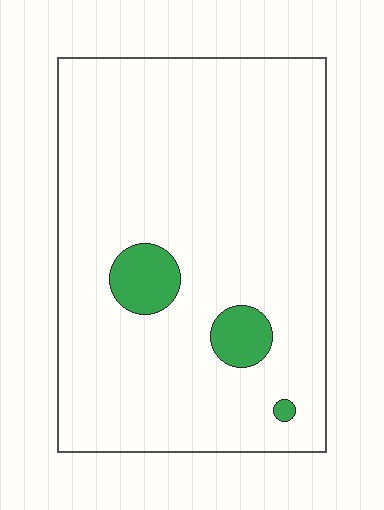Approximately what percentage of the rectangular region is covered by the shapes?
Approximately 5%.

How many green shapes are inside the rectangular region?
3.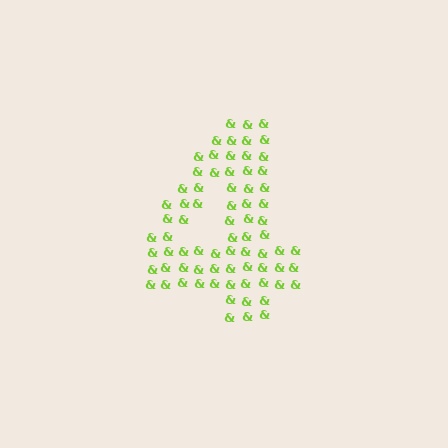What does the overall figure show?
The overall figure shows the digit 4.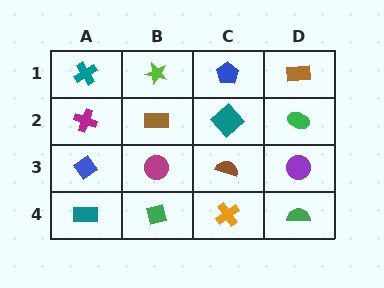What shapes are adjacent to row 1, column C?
A teal diamond (row 2, column C), a lime star (row 1, column B), a brown rectangle (row 1, column D).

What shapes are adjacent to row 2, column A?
A teal cross (row 1, column A), a blue diamond (row 3, column A), a brown rectangle (row 2, column B).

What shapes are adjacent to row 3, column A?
A magenta cross (row 2, column A), a teal rectangle (row 4, column A), a magenta circle (row 3, column B).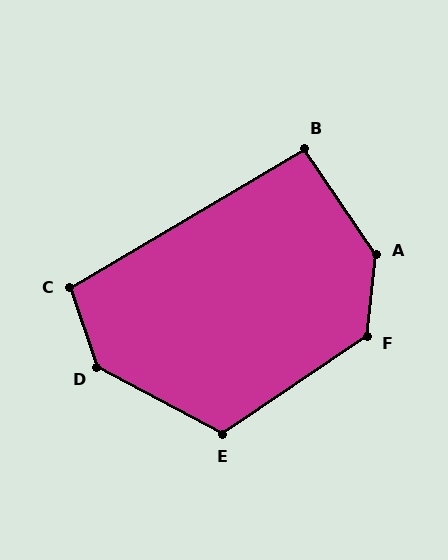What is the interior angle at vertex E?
Approximately 118 degrees (obtuse).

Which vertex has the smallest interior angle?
B, at approximately 93 degrees.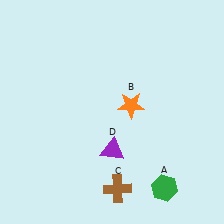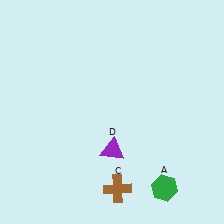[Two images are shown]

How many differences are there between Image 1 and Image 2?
There is 1 difference between the two images.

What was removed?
The orange star (B) was removed in Image 2.